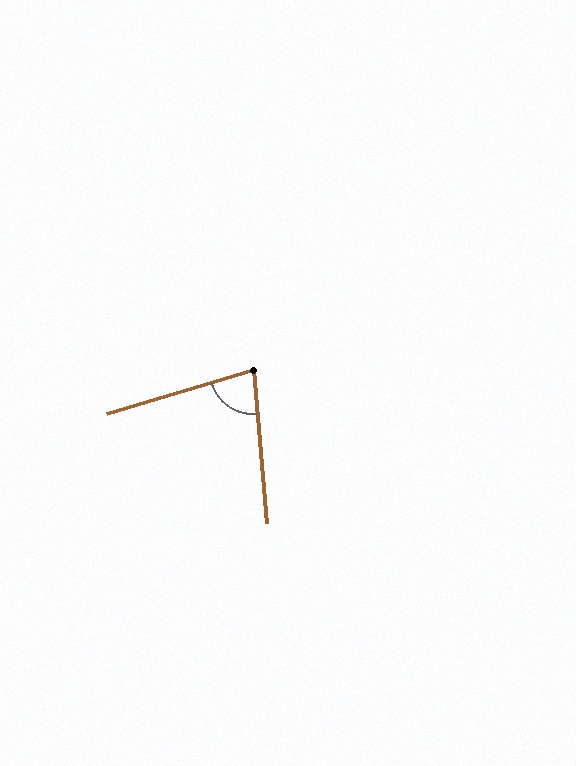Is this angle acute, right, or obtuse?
It is acute.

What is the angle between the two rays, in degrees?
Approximately 78 degrees.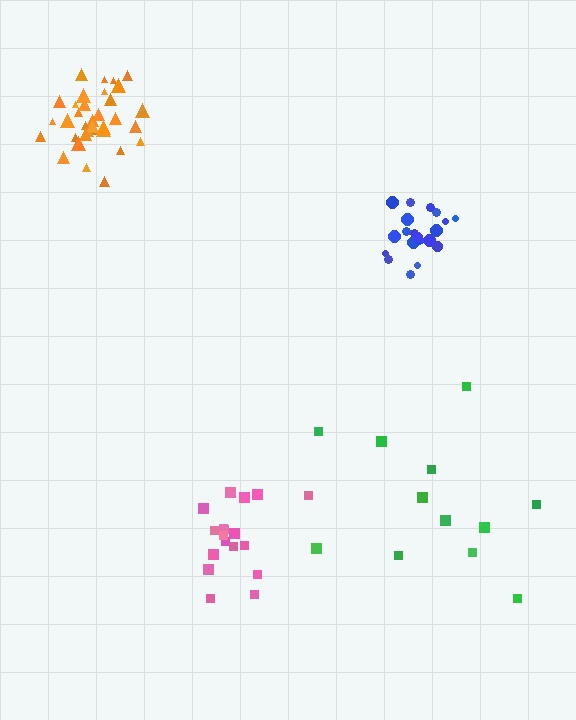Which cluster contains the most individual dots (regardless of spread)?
Orange (35).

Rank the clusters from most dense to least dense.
orange, blue, pink, green.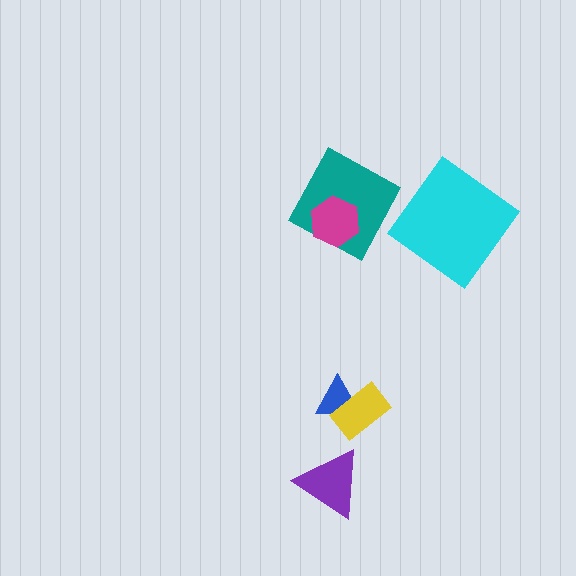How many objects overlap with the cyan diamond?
0 objects overlap with the cyan diamond.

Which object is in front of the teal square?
The magenta hexagon is in front of the teal square.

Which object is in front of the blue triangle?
The yellow rectangle is in front of the blue triangle.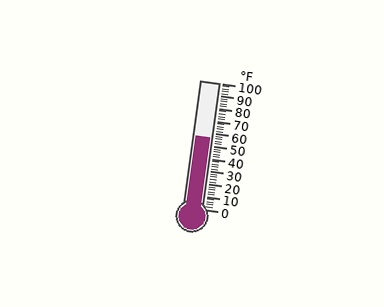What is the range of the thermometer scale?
The thermometer scale ranges from 0°F to 100°F.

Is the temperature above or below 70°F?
The temperature is below 70°F.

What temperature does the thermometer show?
The thermometer shows approximately 56°F.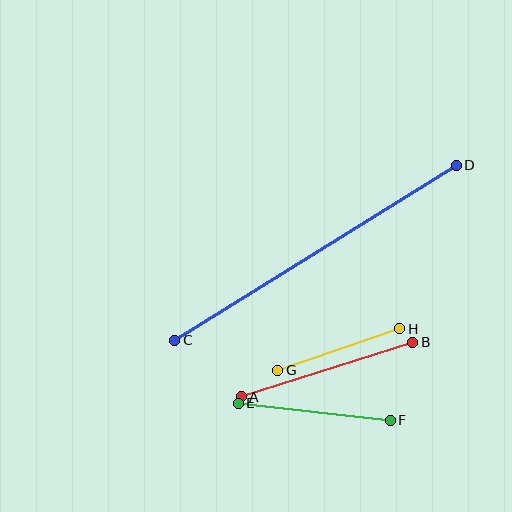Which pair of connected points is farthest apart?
Points C and D are farthest apart.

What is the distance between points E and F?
The distance is approximately 153 pixels.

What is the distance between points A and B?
The distance is approximately 180 pixels.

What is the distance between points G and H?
The distance is approximately 129 pixels.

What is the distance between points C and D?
The distance is approximately 332 pixels.